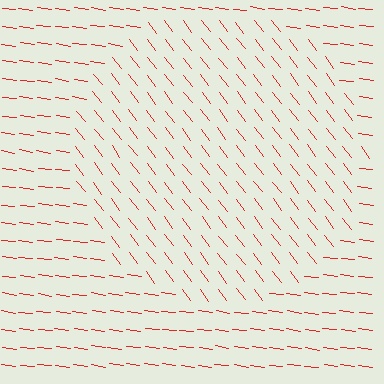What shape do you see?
I see a circle.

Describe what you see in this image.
The image is filled with small red line segments. A circle region in the image has lines oriented differently from the surrounding lines, creating a visible texture boundary.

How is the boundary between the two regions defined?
The boundary is defined purely by a change in line orientation (approximately 45 degrees difference). All lines are the same color and thickness.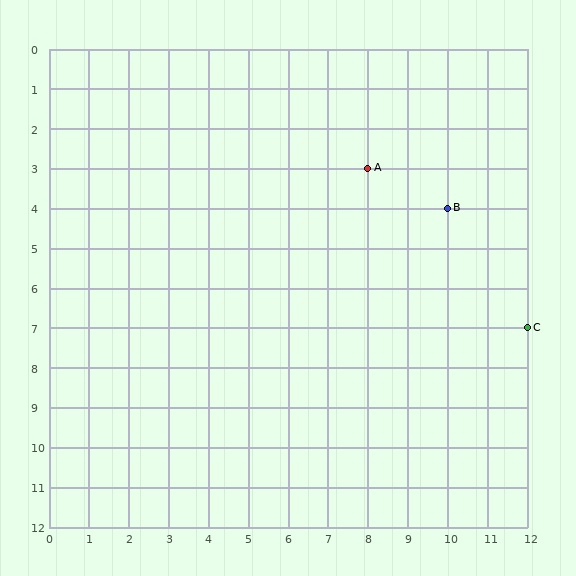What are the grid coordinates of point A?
Point A is at grid coordinates (8, 3).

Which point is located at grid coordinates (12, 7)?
Point C is at (12, 7).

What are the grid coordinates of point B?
Point B is at grid coordinates (10, 4).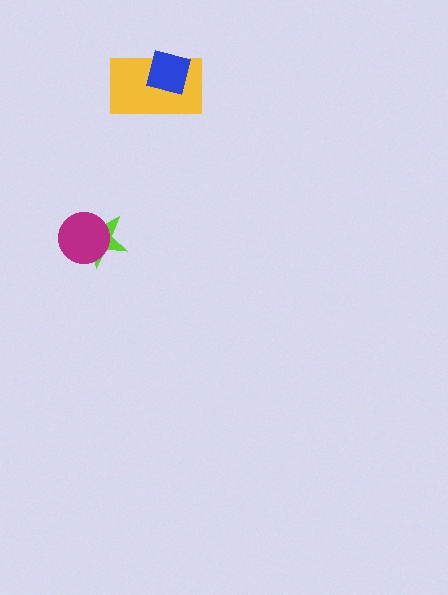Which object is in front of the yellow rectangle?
The blue square is in front of the yellow rectangle.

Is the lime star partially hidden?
Yes, it is partially covered by another shape.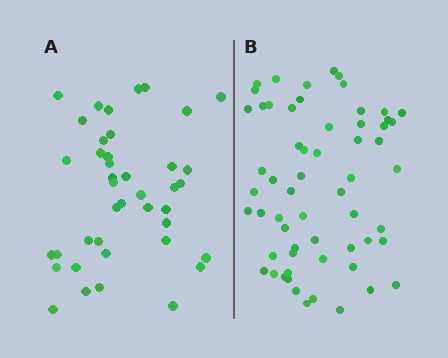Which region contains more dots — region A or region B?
Region B (the right region) has more dots.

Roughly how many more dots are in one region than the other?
Region B has approximately 20 more dots than region A.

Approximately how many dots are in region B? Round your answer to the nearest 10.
About 60 dots.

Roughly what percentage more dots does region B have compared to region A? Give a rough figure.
About 45% more.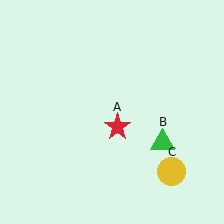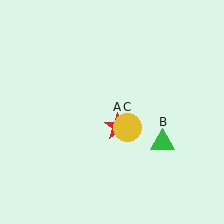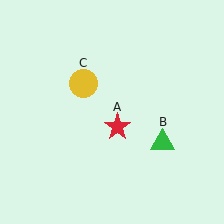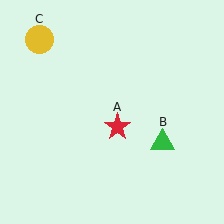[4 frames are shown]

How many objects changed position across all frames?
1 object changed position: yellow circle (object C).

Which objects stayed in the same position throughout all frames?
Red star (object A) and green triangle (object B) remained stationary.